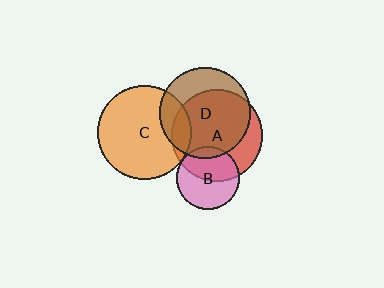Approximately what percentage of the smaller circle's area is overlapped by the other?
Approximately 45%.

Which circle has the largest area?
Circle C (orange).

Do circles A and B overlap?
Yes.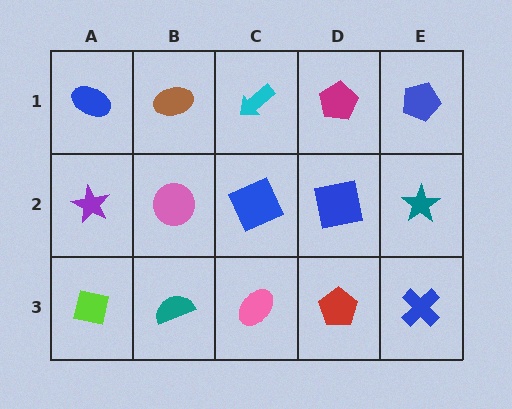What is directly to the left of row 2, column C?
A pink circle.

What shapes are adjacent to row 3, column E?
A teal star (row 2, column E), a red pentagon (row 3, column D).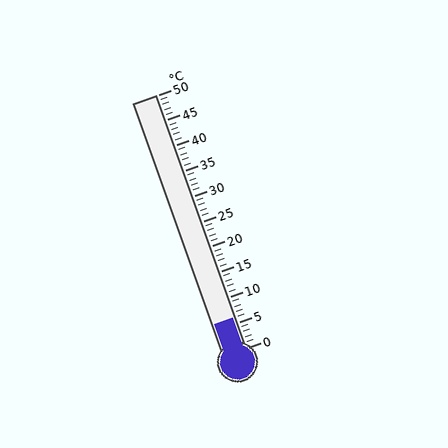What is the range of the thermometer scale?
The thermometer scale ranges from 0°C to 50°C.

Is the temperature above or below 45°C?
The temperature is below 45°C.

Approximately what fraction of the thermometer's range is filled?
The thermometer is filled to approximately 10% of its range.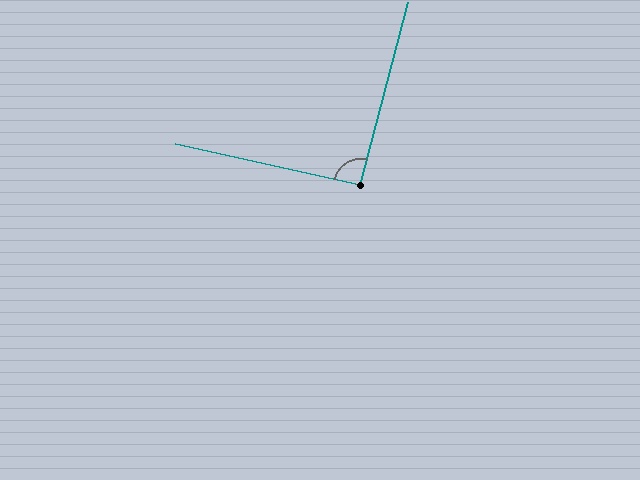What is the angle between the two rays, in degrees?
Approximately 92 degrees.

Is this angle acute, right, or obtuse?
It is approximately a right angle.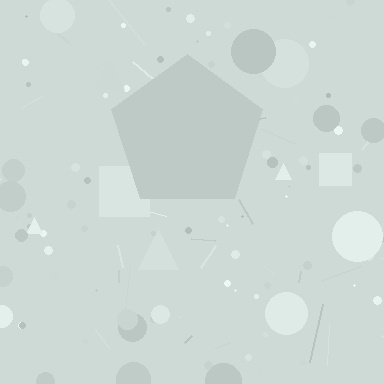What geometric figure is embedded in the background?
A pentagon is embedded in the background.